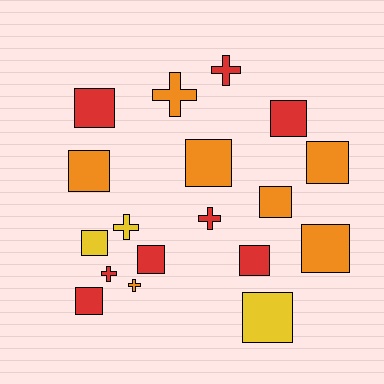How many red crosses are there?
There are 3 red crosses.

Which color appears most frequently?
Red, with 8 objects.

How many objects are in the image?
There are 18 objects.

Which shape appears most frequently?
Square, with 12 objects.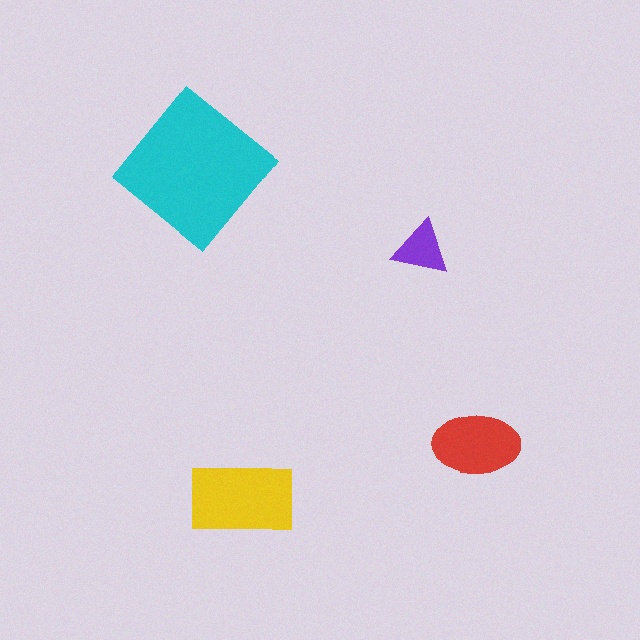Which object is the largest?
The cyan diamond.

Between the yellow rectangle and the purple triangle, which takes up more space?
The yellow rectangle.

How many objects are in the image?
There are 4 objects in the image.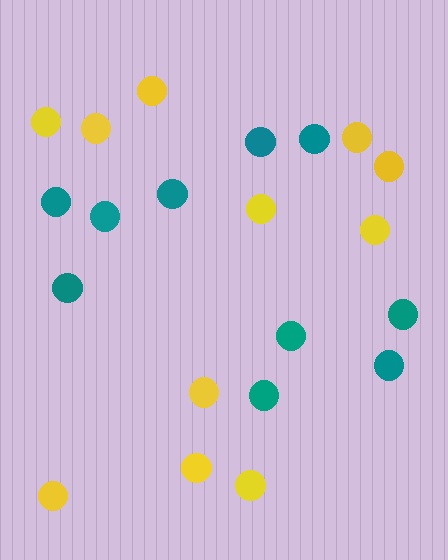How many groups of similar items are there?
There are 2 groups: one group of yellow circles (11) and one group of teal circles (10).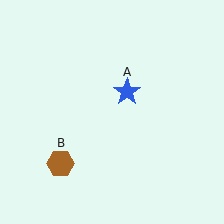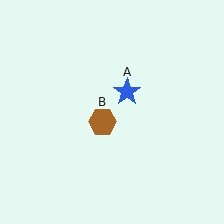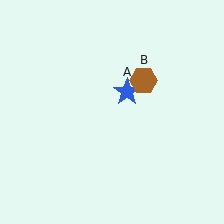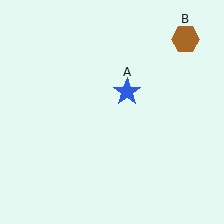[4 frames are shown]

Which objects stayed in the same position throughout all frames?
Blue star (object A) remained stationary.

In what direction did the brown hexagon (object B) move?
The brown hexagon (object B) moved up and to the right.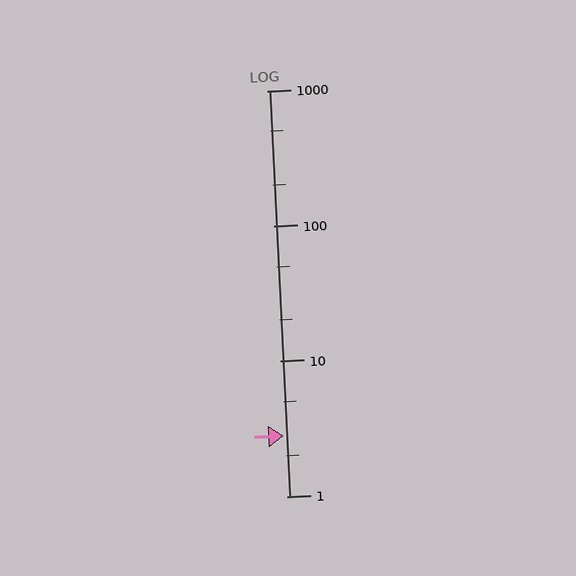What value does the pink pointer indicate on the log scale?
The pointer indicates approximately 2.8.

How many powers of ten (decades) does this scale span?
The scale spans 3 decades, from 1 to 1000.